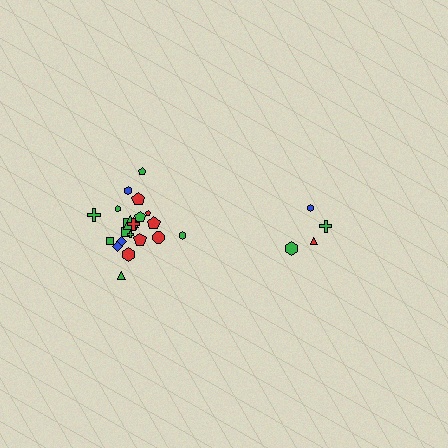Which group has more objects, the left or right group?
The left group.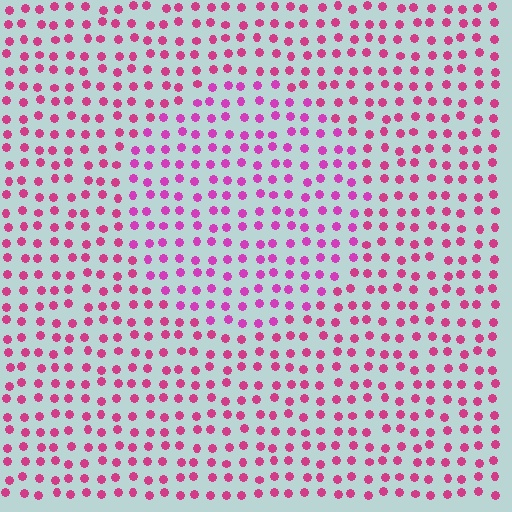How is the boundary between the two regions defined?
The boundary is defined purely by a slight shift in hue (about 20 degrees). Spacing, size, and orientation are identical on both sides.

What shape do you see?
I see a circle.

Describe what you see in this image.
The image is filled with small magenta elements in a uniform arrangement. A circle-shaped region is visible where the elements are tinted to a slightly different hue, forming a subtle color boundary.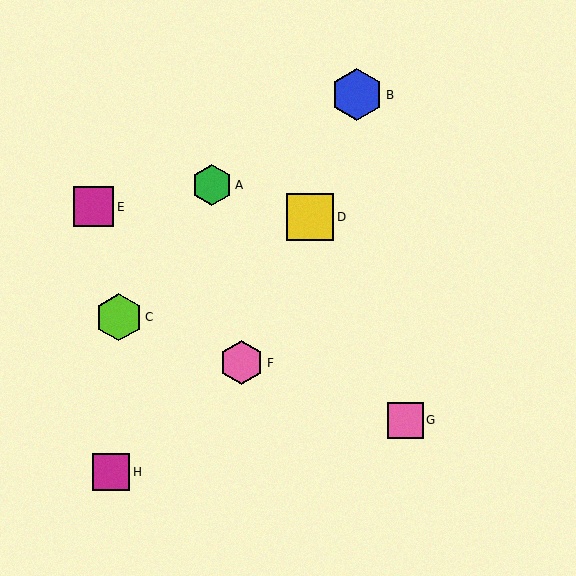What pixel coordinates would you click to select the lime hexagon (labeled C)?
Click at (119, 317) to select the lime hexagon C.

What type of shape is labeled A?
Shape A is a green hexagon.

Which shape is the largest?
The blue hexagon (labeled B) is the largest.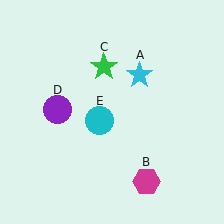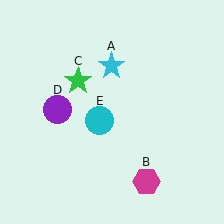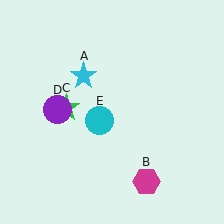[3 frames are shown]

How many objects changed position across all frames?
2 objects changed position: cyan star (object A), green star (object C).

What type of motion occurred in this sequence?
The cyan star (object A), green star (object C) rotated counterclockwise around the center of the scene.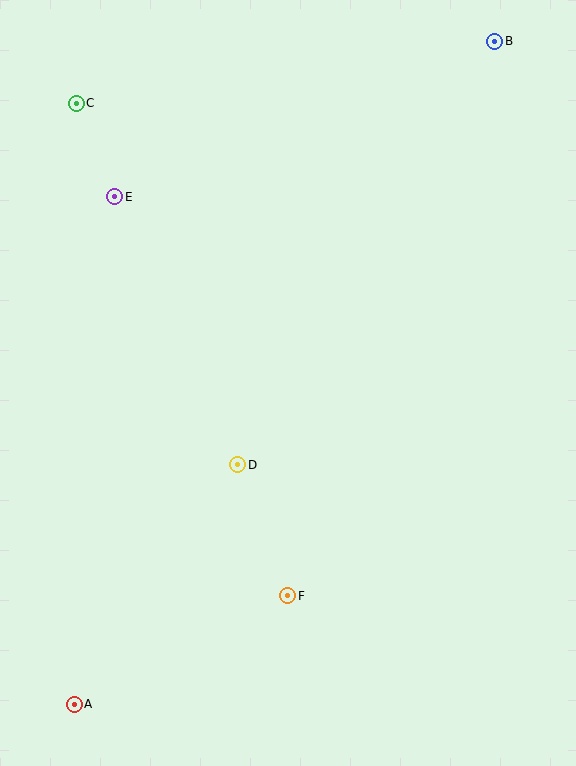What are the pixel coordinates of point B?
Point B is at (495, 41).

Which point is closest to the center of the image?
Point D at (238, 465) is closest to the center.